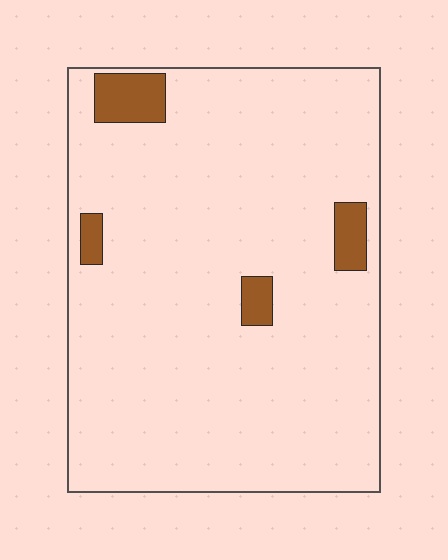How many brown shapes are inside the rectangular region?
4.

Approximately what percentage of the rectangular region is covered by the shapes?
Approximately 5%.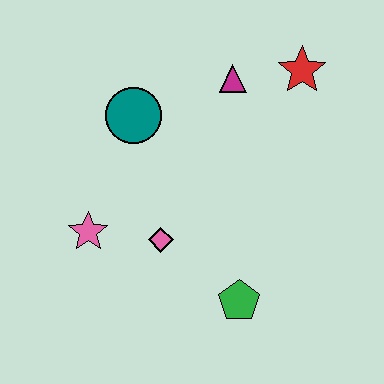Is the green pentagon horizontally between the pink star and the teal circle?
No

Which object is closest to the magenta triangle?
The red star is closest to the magenta triangle.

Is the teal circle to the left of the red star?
Yes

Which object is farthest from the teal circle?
The green pentagon is farthest from the teal circle.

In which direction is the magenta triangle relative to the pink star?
The magenta triangle is above the pink star.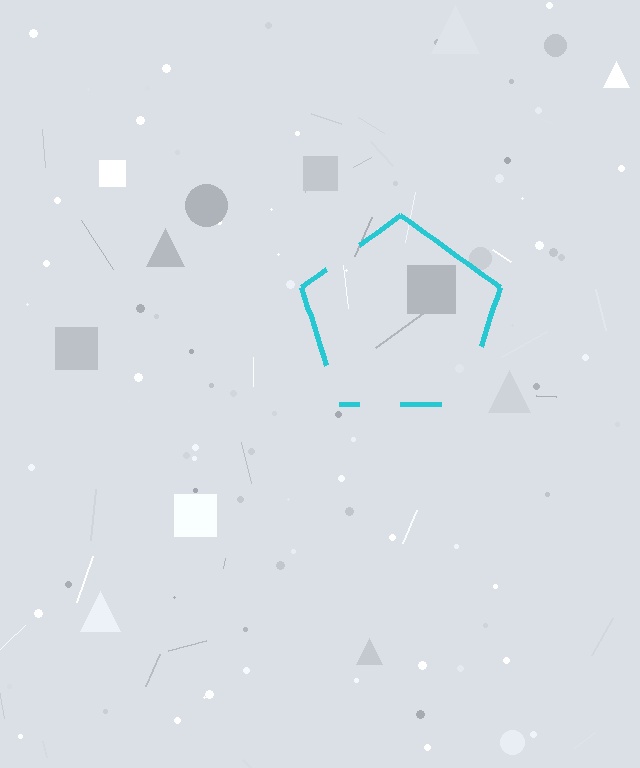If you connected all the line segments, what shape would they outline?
They would outline a pentagon.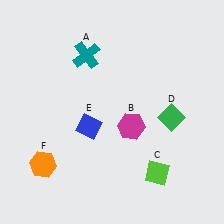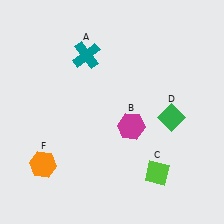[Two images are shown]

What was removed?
The blue diamond (E) was removed in Image 2.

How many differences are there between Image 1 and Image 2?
There is 1 difference between the two images.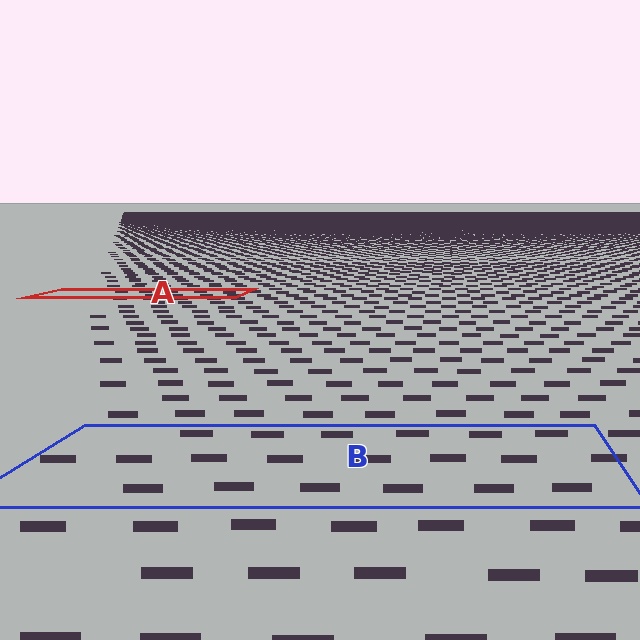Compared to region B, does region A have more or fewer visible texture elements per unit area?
Region A has more texture elements per unit area — they are packed more densely because it is farther away.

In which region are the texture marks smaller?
The texture marks are smaller in region A, because it is farther away.